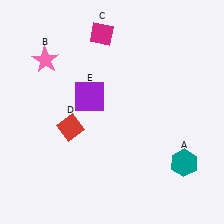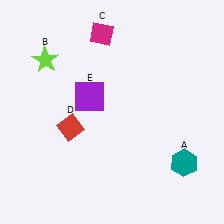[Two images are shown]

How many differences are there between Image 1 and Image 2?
There is 1 difference between the two images.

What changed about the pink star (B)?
In Image 1, B is pink. In Image 2, it changed to lime.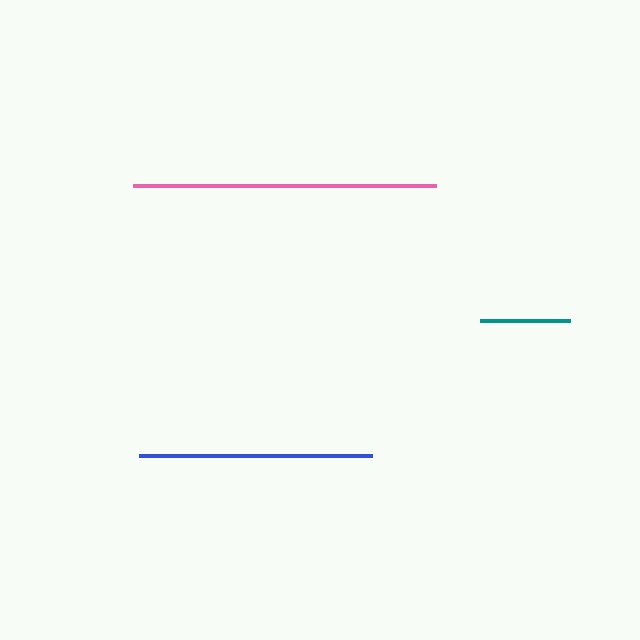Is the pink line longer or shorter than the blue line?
The pink line is longer than the blue line.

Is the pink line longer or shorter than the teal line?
The pink line is longer than the teal line.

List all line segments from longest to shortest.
From longest to shortest: pink, blue, teal.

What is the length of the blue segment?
The blue segment is approximately 233 pixels long.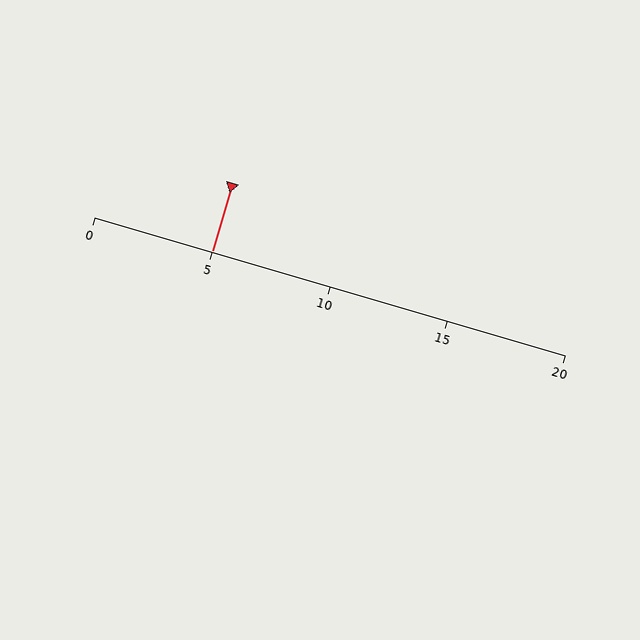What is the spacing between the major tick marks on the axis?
The major ticks are spaced 5 apart.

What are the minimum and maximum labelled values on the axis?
The axis runs from 0 to 20.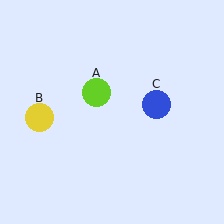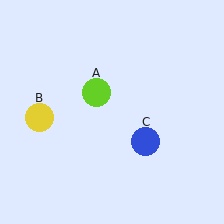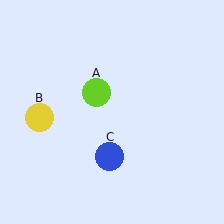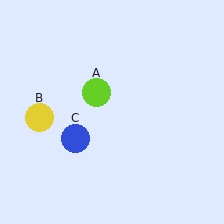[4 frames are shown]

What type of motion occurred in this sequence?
The blue circle (object C) rotated clockwise around the center of the scene.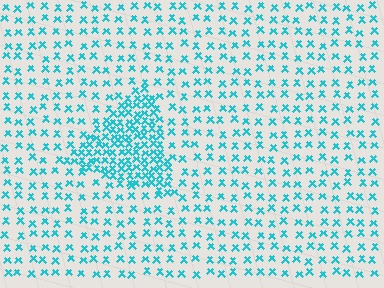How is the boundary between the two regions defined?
The boundary is defined by a change in element density (approximately 2.6x ratio). All elements are the same color, size, and shape.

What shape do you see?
I see a triangle.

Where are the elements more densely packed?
The elements are more densely packed inside the triangle boundary.